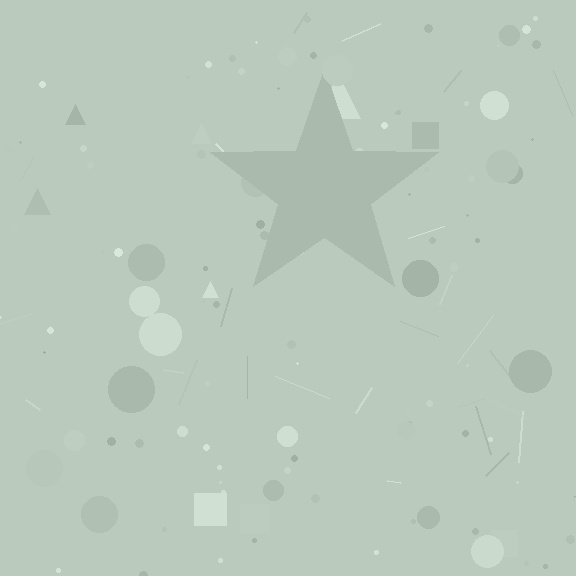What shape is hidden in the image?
A star is hidden in the image.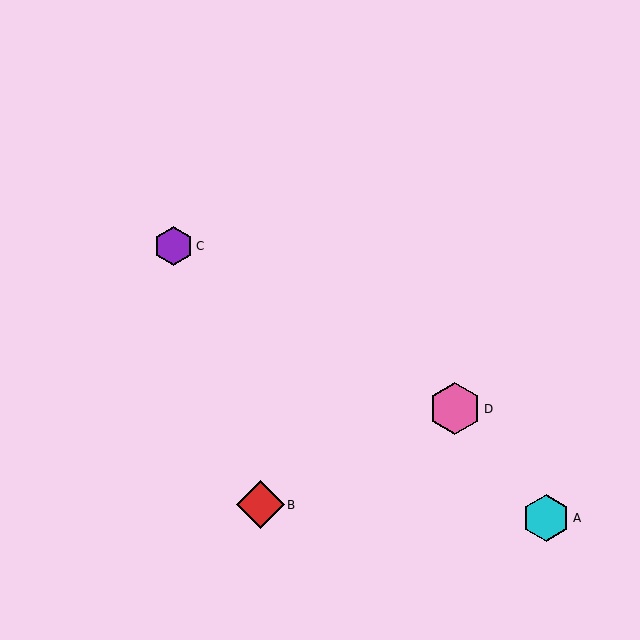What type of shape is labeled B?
Shape B is a red diamond.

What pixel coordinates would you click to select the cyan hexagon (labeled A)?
Click at (546, 518) to select the cyan hexagon A.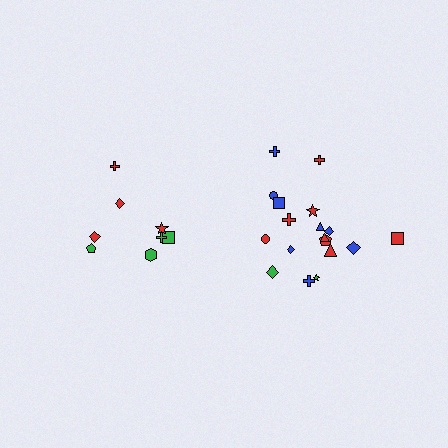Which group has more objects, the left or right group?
The right group.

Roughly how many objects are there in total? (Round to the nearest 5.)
Roughly 25 objects in total.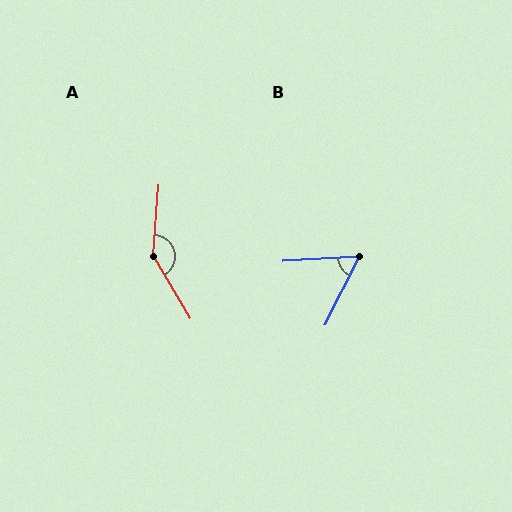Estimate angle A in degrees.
Approximately 145 degrees.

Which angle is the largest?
A, at approximately 145 degrees.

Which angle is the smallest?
B, at approximately 60 degrees.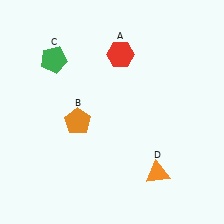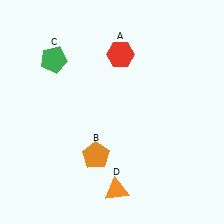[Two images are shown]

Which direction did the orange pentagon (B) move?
The orange pentagon (B) moved down.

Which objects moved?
The objects that moved are: the orange pentagon (B), the orange triangle (D).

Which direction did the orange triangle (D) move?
The orange triangle (D) moved left.